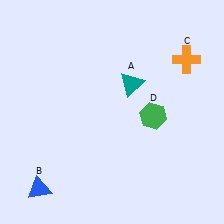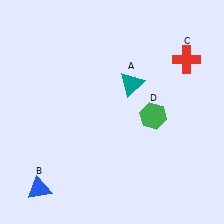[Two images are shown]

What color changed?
The cross (C) changed from orange in Image 1 to red in Image 2.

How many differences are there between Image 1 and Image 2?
There is 1 difference between the two images.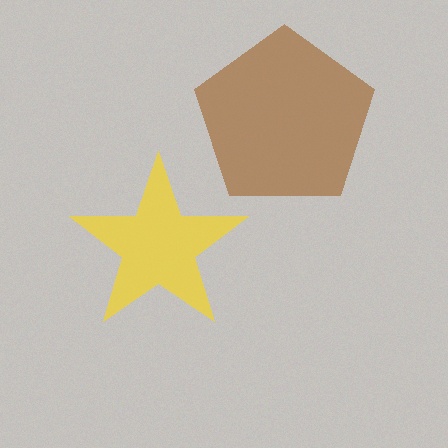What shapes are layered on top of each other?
The layered shapes are: a brown pentagon, a yellow star.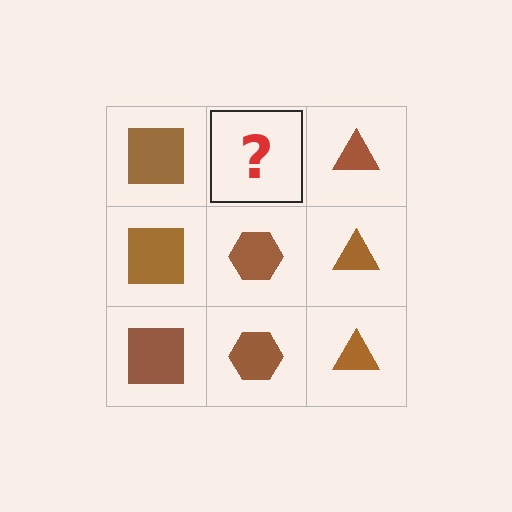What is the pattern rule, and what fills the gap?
The rule is that each column has a consistent shape. The gap should be filled with a brown hexagon.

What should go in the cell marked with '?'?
The missing cell should contain a brown hexagon.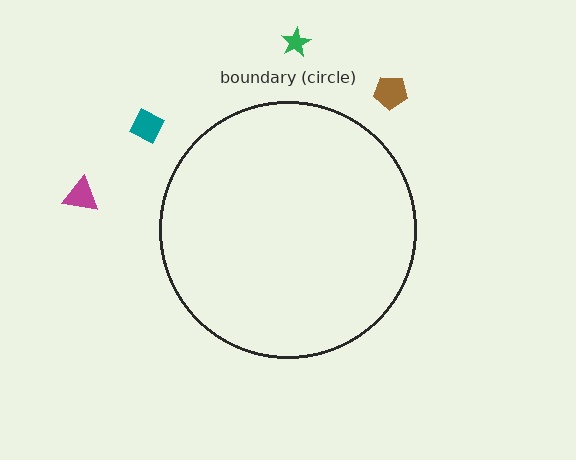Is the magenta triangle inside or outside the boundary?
Outside.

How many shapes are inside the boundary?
0 inside, 4 outside.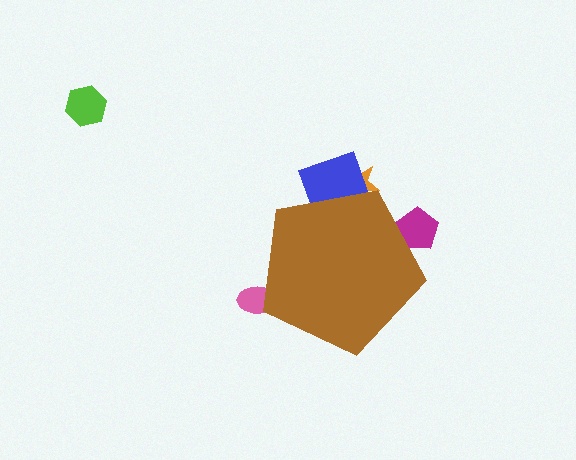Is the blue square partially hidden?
Yes, the blue square is partially hidden behind the brown pentagon.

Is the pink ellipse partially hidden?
Yes, the pink ellipse is partially hidden behind the brown pentagon.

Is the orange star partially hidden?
Yes, the orange star is partially hidden behind the brown pentagon.